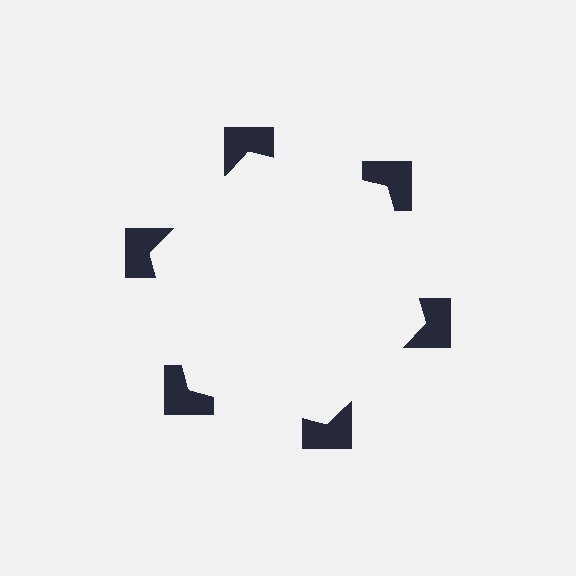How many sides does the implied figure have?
6 sides.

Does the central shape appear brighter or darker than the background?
It typically appears slightly brighter than the background, even though no actual brightness change is drawn.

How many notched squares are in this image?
There are 6 — one at each vertex of the illusory hexagon.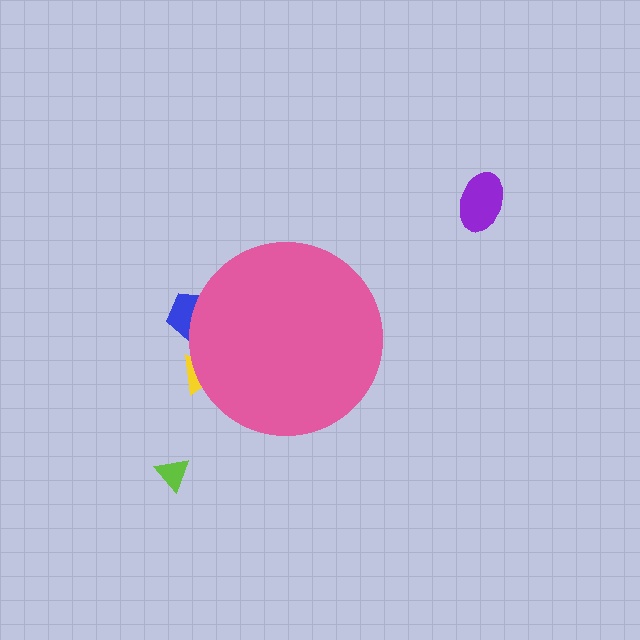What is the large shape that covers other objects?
A pink circle.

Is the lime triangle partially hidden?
No, the lime triangle is fully visible.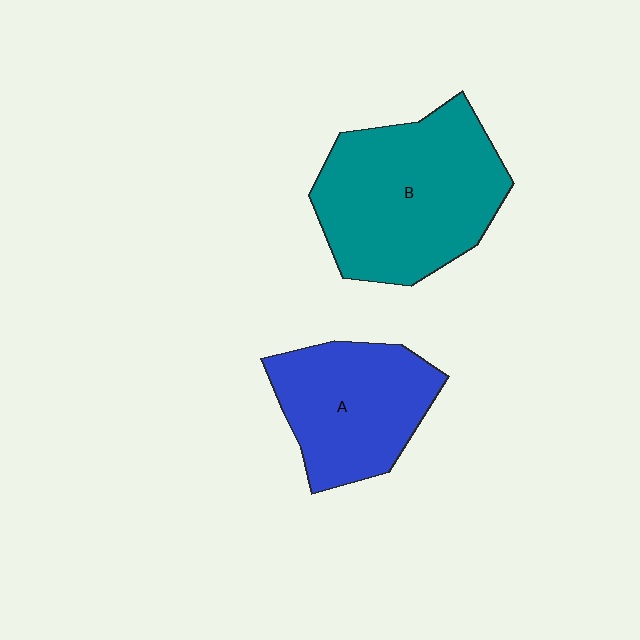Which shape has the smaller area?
Shape A (blue).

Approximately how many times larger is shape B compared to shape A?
Approximately 1.4 times.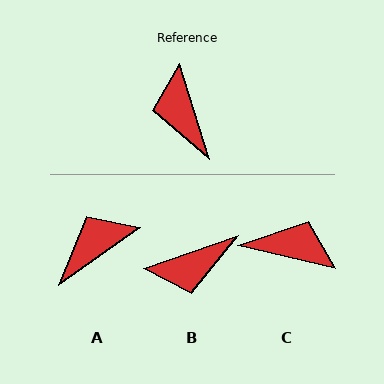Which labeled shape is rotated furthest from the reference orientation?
C, about 120 degrees away.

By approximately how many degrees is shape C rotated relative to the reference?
Approximately 120 degrees clockwise.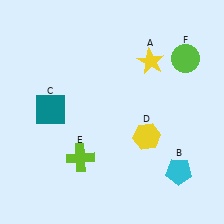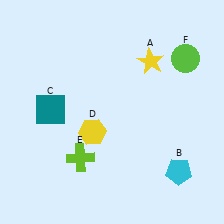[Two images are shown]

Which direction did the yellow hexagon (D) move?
The yellow hexagon (D) moved left.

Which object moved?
The yellow hexagon (D) moved left.